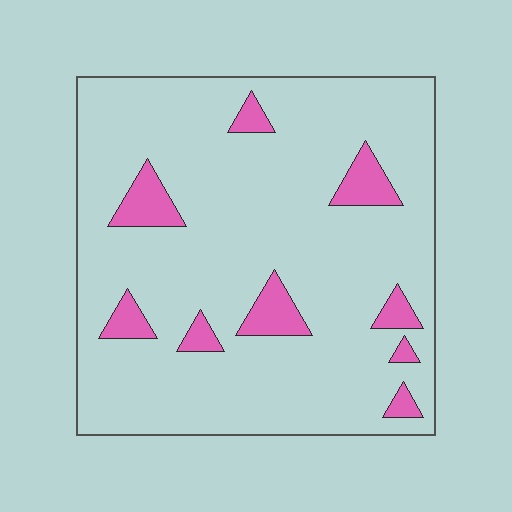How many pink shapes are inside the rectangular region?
9.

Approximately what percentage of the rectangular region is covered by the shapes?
Approximately 10%.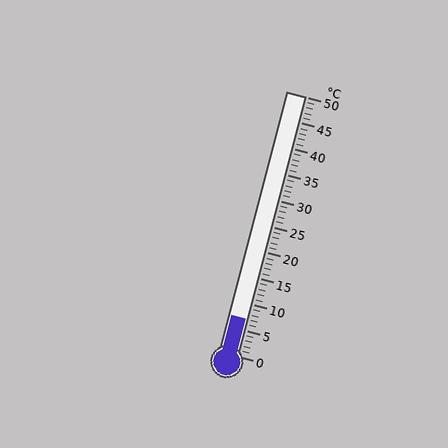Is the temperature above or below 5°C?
The temperature is above 5°C.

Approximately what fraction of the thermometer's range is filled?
The thermometer is filled to approximately 15% of its range.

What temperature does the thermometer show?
The thermometer shows approximately 7°C.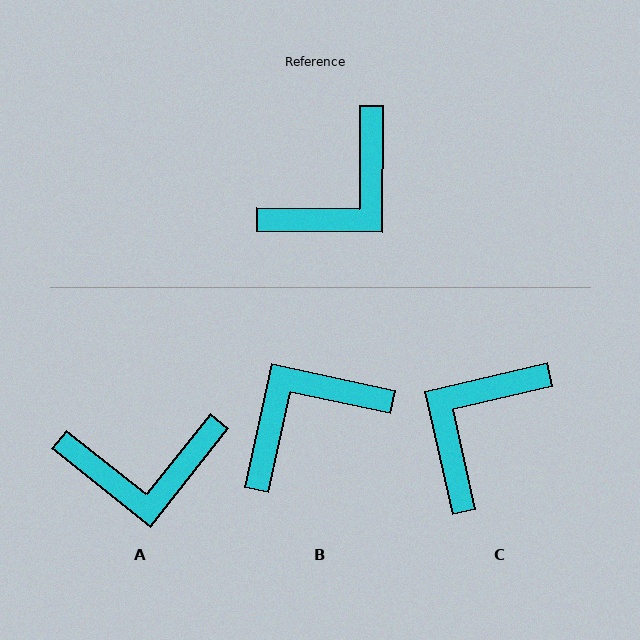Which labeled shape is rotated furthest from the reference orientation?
B, about 168 degrees away.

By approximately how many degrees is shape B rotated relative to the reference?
Approximately 168 degrees counter-clockwise.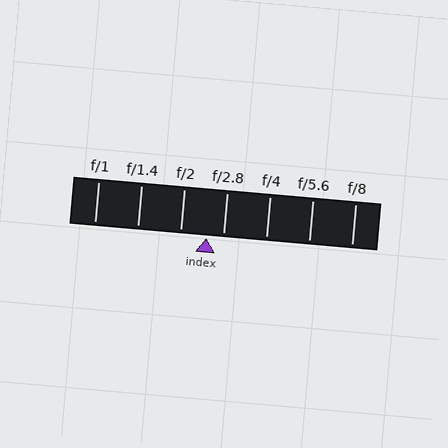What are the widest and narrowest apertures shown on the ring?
The widest aperture shown is f/1 and the narrowest is f/8.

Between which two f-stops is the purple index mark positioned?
The index mark is between f/2 and f/2.8.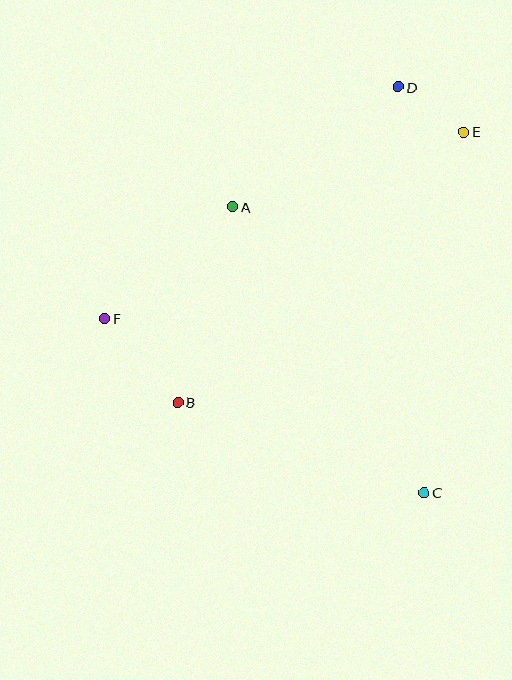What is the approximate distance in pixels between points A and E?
The distance between A and E is approximately 242 pixels.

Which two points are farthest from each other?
Points C and D are farthest from each other.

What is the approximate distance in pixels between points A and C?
The distance between A and C is approximately 344 pixels.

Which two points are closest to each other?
Points D and E are closest to each other.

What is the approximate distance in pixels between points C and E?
The distance between C and E is approximately 363 pixels.